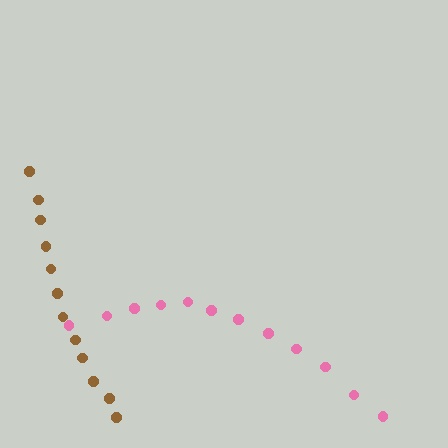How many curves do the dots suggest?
There are 2 distinct paths.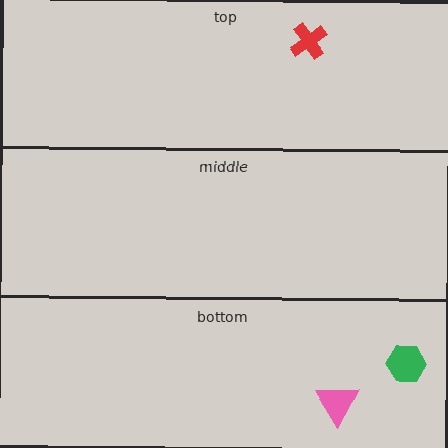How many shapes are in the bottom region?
2.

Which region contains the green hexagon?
The bottom region.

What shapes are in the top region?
The red cross.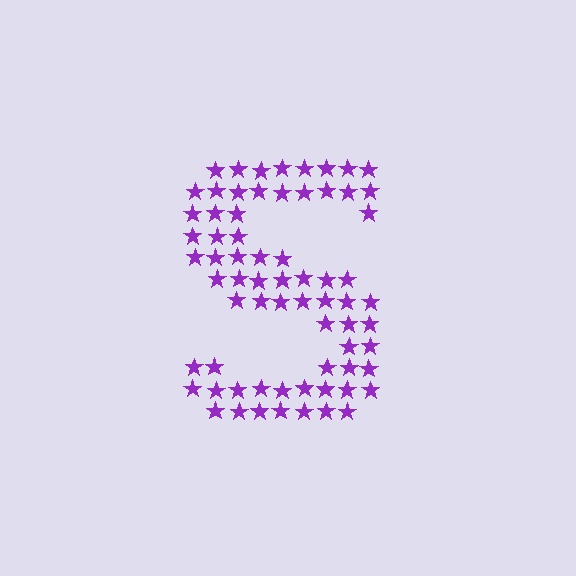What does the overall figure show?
The overall figure shows the letter S.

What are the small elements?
The small elements are stars.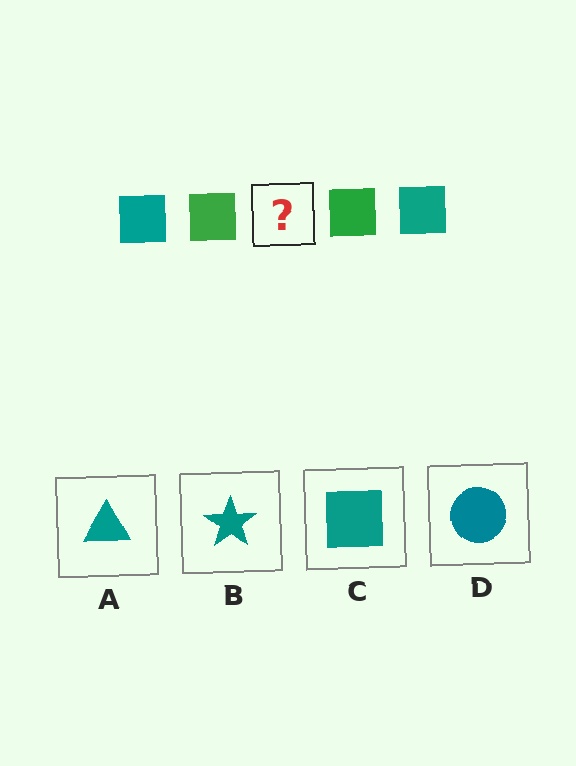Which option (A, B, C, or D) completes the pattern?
C.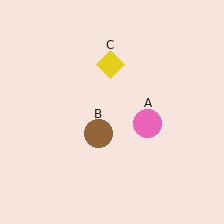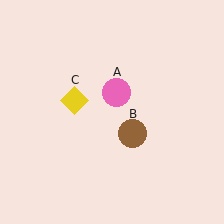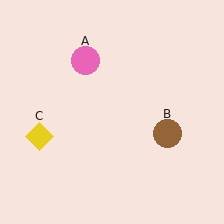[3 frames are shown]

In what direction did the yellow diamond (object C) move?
The yellow diamond (object C) moved down and to the left.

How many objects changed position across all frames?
3 objects changed position: pink circle (object A), brown circle (object B), yellow diamond (object C).